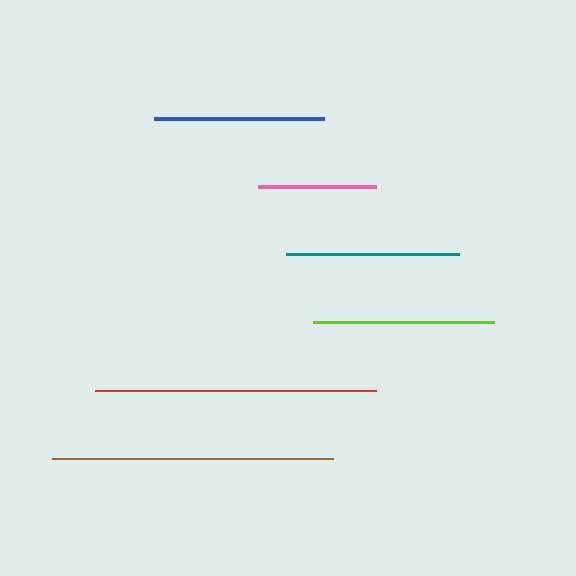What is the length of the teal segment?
The teal segment is approximately 172 pixels long.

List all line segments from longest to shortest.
From longest to shortest: red, brown, lime, teal, blue, pink.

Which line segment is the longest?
The red line is the longest at approximately 281 pixels.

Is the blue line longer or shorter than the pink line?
The blue line is longer than the pink line.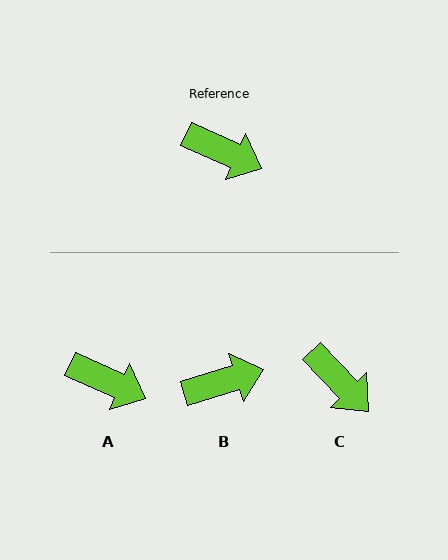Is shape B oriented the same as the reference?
No, it is off by about 41 degrees.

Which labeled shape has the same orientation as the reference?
A.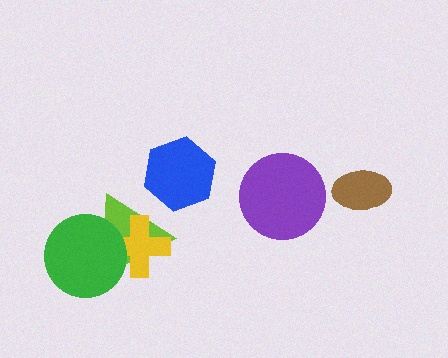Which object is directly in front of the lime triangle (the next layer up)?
The yellow cross is directly in front of the lime triangle.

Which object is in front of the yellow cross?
The green circle is in front of the yellow cross.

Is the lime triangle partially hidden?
Yes, it is partially covered by another shape.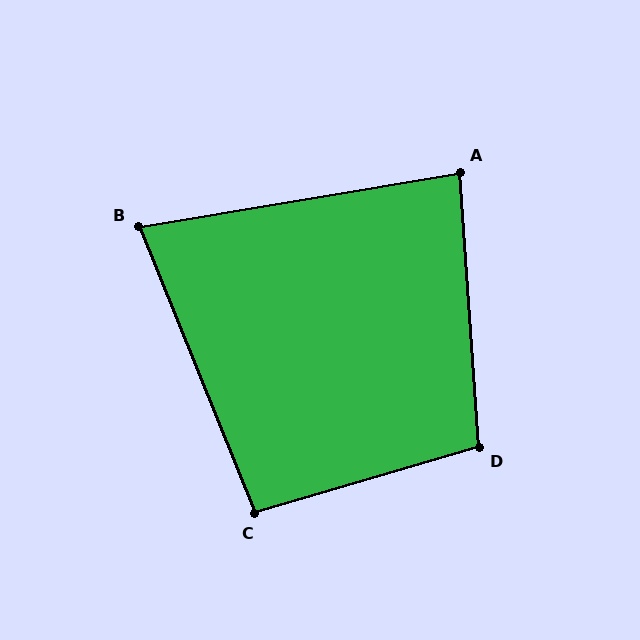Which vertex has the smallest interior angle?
B, at approximately 77 degrees.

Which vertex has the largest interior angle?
D, at approximately 103 degrees.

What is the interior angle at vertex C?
Approximately 96 degrees (obtuse).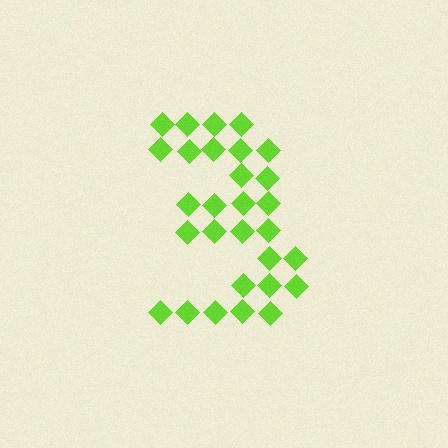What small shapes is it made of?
It is made of small diamonds.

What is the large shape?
The large shape is the digit 3.